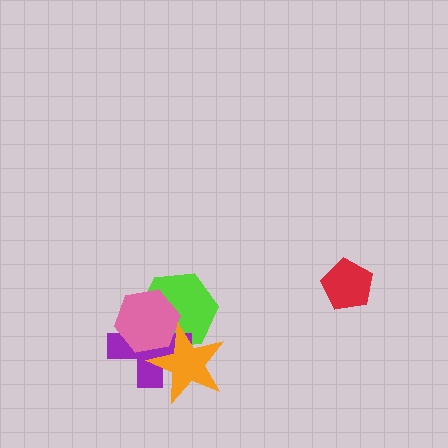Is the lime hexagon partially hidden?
Yes, it is partially covered by another shape.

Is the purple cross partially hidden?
Yes, it is partially covered by another shape.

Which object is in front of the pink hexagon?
The orange star is in front of the pink hexagon.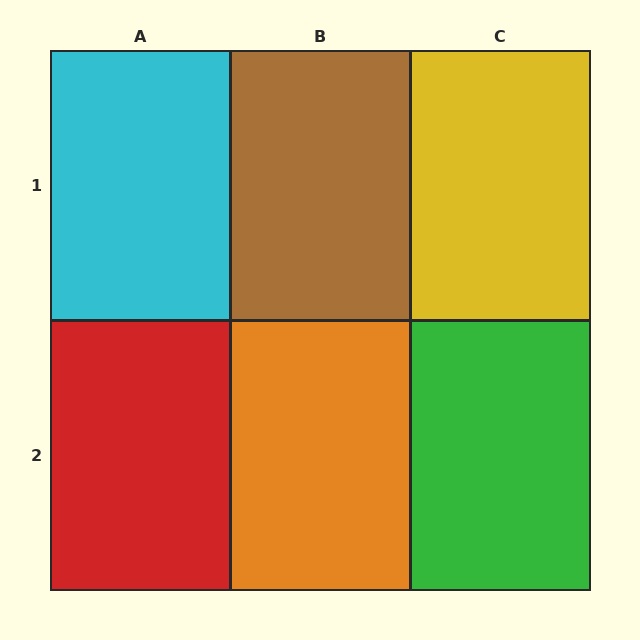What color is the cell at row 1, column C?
Yellow.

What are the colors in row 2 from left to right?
Red, orange, green.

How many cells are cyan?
1 cell is cyan.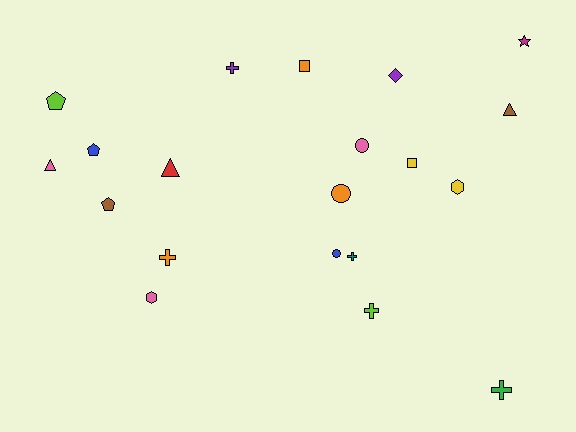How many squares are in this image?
There are 2 squares.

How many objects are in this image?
There are 20 objects.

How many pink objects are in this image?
There are 3 pink objects.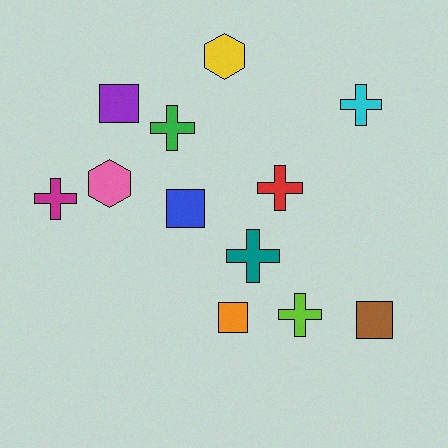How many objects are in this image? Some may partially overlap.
There are 12 objects.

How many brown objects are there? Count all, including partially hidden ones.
There is 1 brown object.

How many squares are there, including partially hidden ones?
There are 4 squares.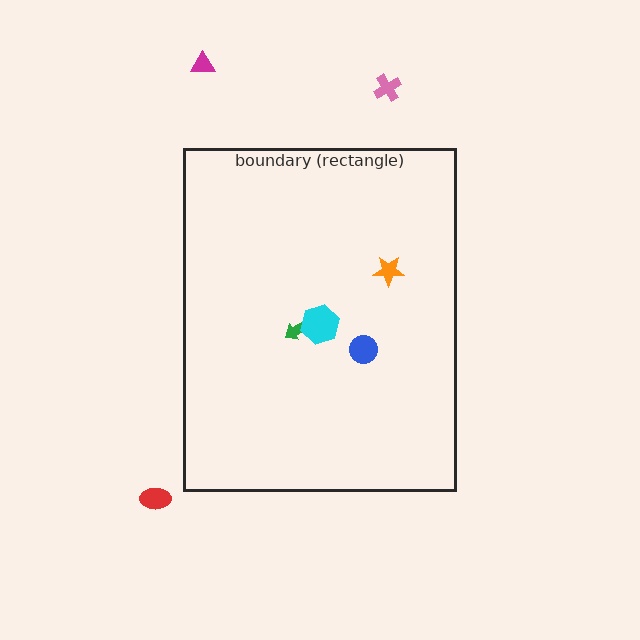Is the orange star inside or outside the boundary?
Inside.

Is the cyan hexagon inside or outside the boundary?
Inside.